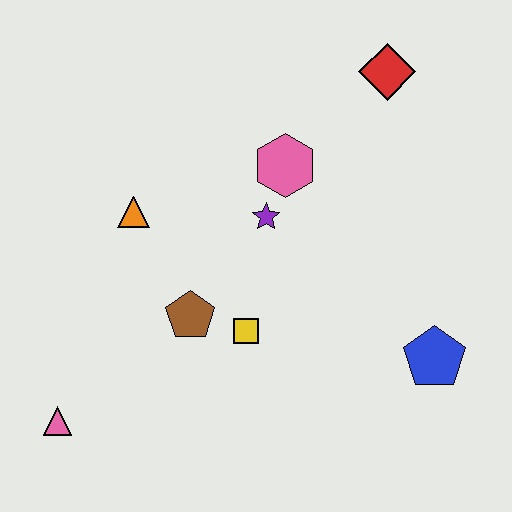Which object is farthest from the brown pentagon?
The red diamond is farthest from the brown pentagon.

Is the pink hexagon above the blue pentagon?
Yes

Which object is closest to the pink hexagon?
The purple star is closest to the pink hexagon.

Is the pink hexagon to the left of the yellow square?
No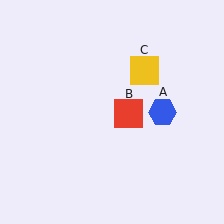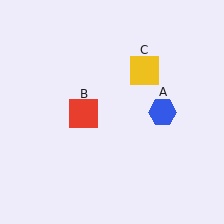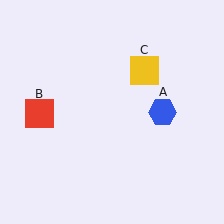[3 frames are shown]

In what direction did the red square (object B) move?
The red square (object B) moved left.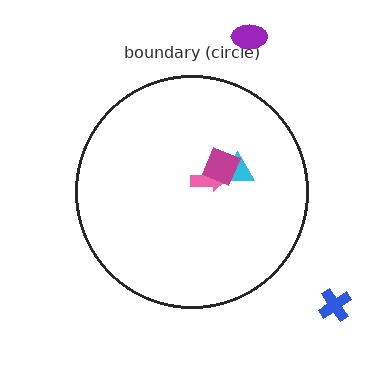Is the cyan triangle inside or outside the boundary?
Inside.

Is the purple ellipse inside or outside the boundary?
Outside.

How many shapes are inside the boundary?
3 inside, 2 outside.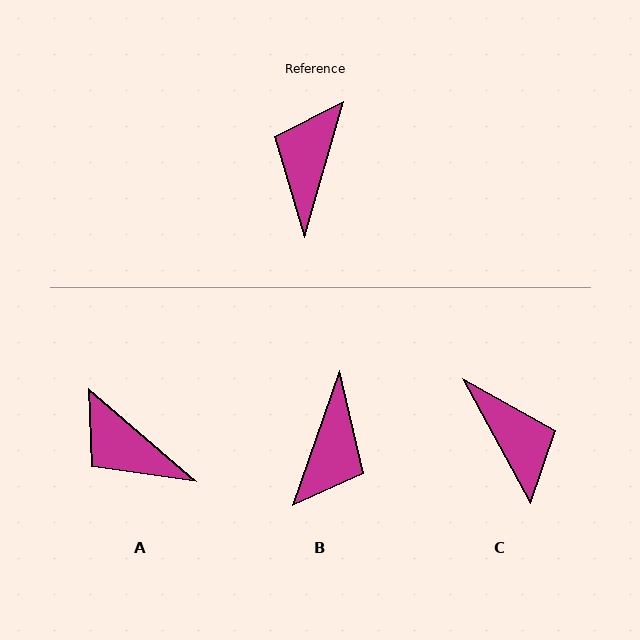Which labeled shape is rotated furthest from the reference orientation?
B, about 177 degrees away.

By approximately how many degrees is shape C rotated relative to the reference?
Approximately 135 degrees clockwise.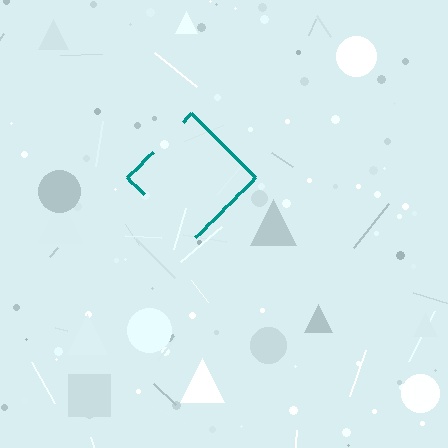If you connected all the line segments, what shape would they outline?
They would outline a diamond.